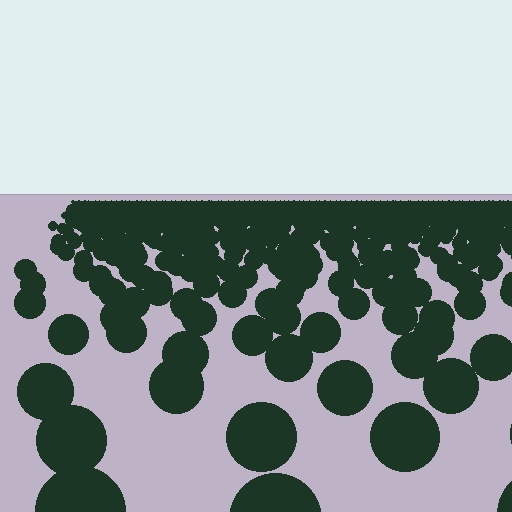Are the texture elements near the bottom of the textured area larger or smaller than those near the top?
Larger. Near the bottom, elements are closer to the viewer and appear at a bigger on-screen size.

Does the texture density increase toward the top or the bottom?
Density increases toward the top.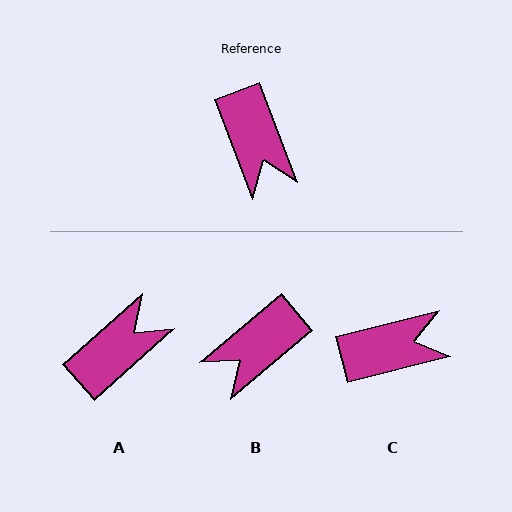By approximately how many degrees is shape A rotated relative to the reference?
Approximately 111 degrees counter-clockwise.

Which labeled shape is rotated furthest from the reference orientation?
A, about 111 degrees away.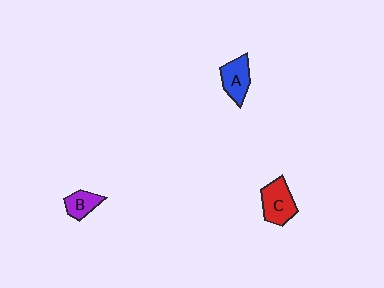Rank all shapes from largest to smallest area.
From largest to smallest: C (red), A (blue), B (purple).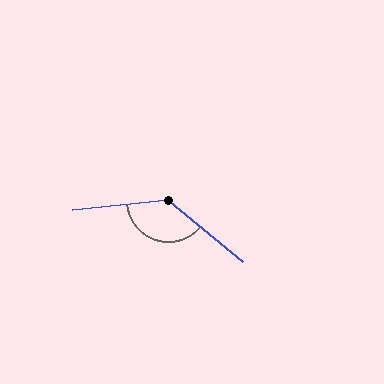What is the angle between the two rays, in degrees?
Approximately 134 degrees.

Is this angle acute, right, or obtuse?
It is obtuse.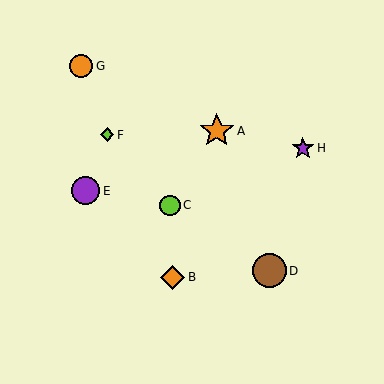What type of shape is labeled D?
Shape D is a brown circle.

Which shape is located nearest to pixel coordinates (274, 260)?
The brown circle (labeled D) at (270, 271) is nearest to that location.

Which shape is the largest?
The orange star (labeled A) is the largest.